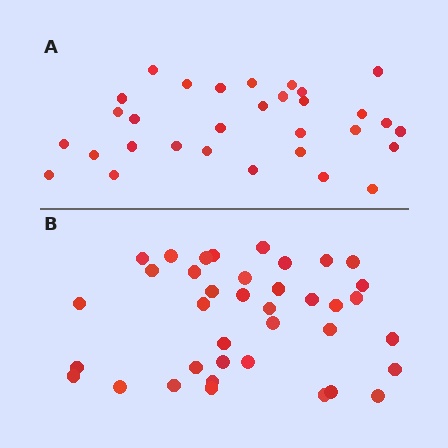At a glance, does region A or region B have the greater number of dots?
Region B (the bottom region) has more dots.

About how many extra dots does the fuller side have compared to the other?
Region B has roughly 8 or so more dots than region A.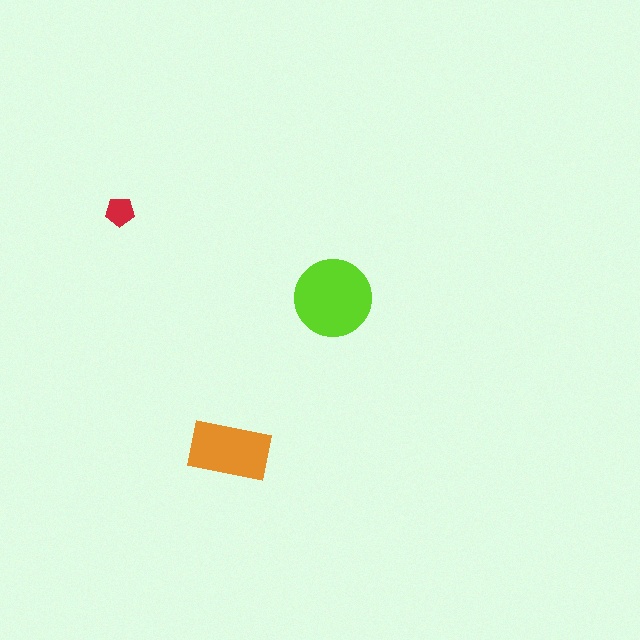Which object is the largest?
The lime circle.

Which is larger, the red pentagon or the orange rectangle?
The orange rectangle.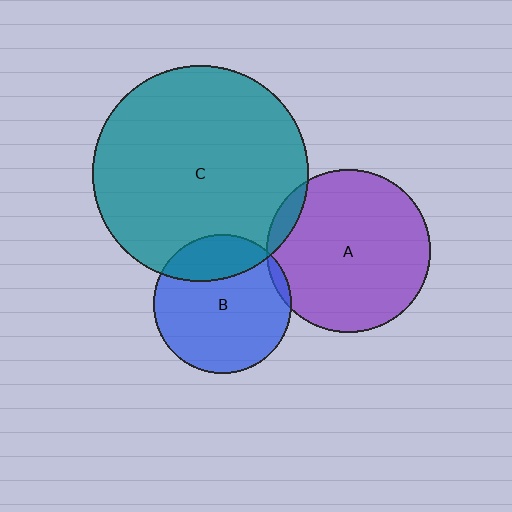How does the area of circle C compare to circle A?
Approximately 1.7 times.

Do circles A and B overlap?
Yes.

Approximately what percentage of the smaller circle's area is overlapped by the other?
Approximately 5%.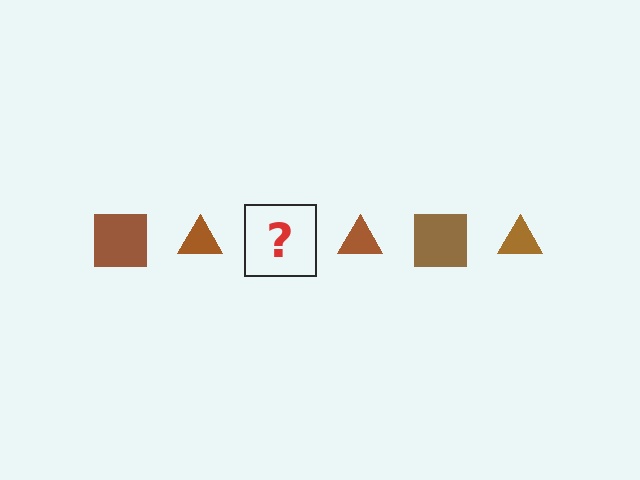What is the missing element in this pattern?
The missing element is a brown square.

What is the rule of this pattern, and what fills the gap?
The rule is that the pattern cycles through square, triangle shapes in brown. The gap should be filled with a brown square.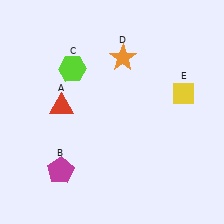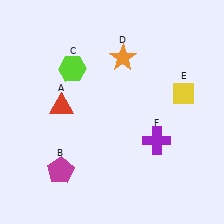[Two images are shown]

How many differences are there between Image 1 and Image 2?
There is 1 difference between the two images.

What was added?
A purple cross (F) was added in Image 2.